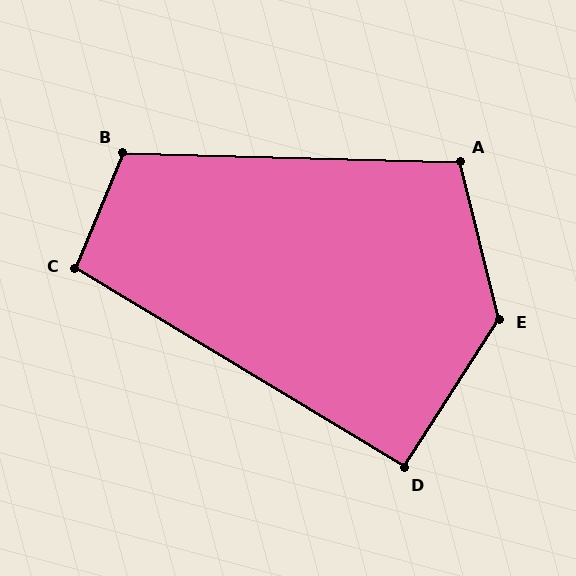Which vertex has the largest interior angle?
E, at approximately 133 degrees.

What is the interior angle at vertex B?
Approximately 111 degrees (obtuse).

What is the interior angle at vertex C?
Approximately 99 degrees (obtuse).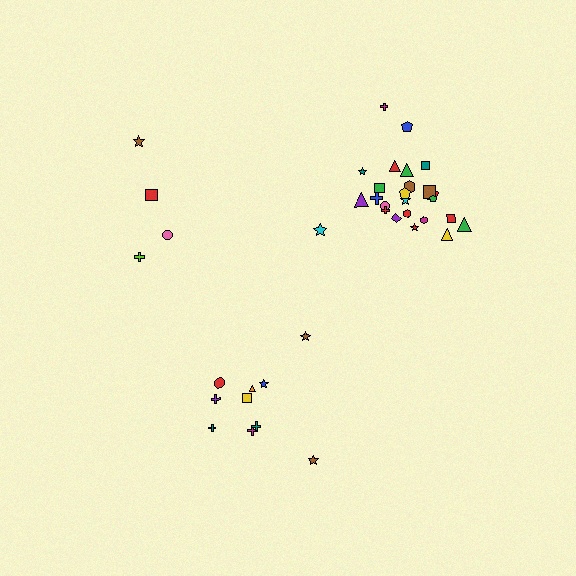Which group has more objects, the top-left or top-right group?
The top-right group.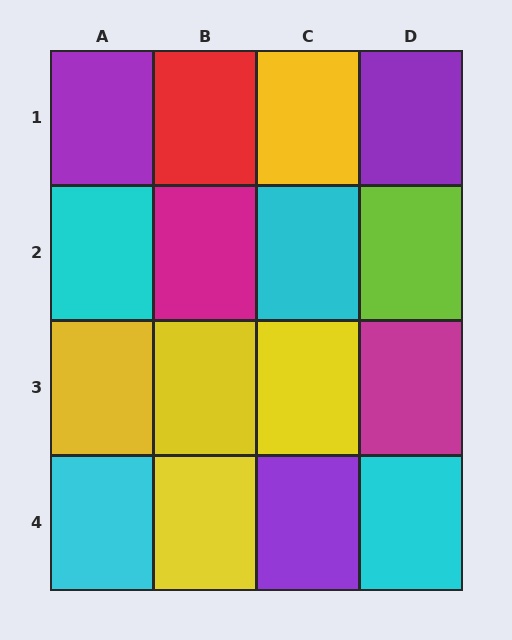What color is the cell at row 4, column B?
Yellow.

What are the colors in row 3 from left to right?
Yellow, yellow, yellow, magenta.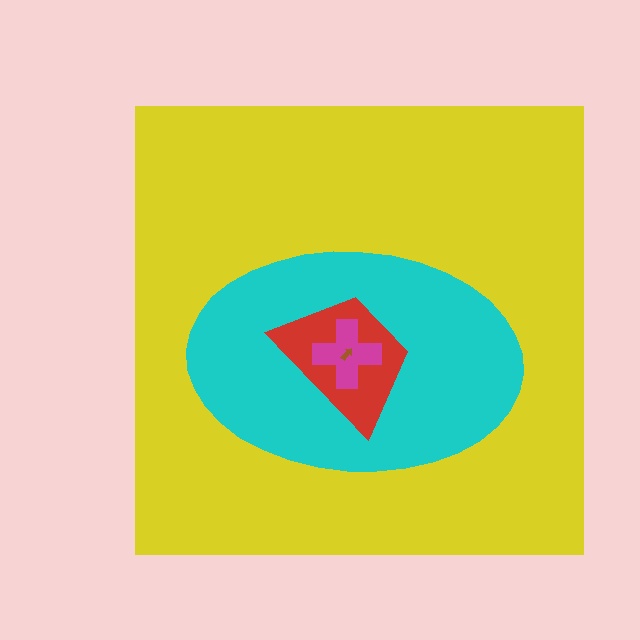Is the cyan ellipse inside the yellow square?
Yes.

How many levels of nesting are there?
5.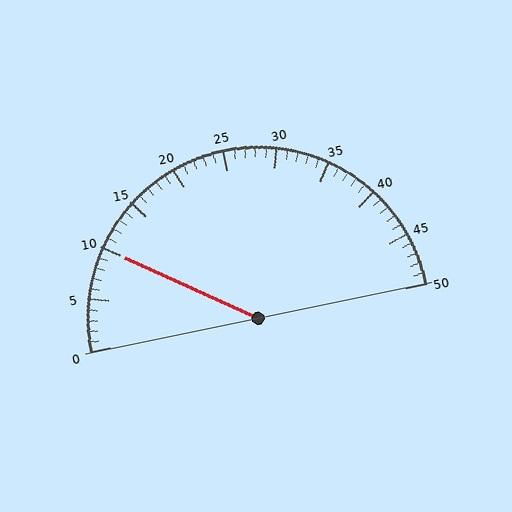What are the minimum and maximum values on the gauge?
The gauge ranges from 0 to 50.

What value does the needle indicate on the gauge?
The needle indicates approximately 10.